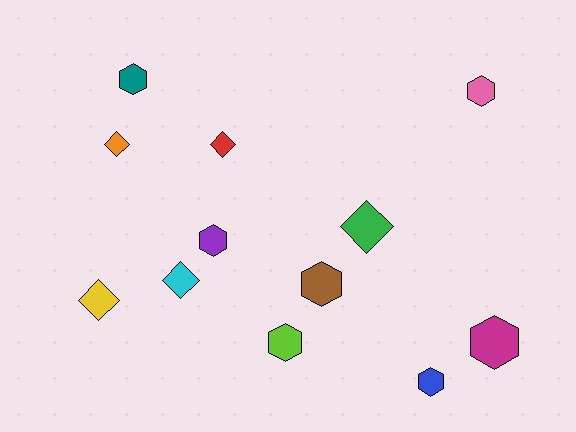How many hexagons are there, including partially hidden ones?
There are 7 hexagons.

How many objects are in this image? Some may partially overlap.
There are 12 objects.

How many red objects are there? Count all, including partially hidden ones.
There is 1 red object.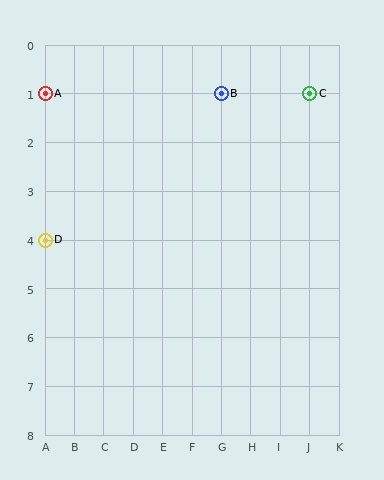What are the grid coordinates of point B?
Point B is at grid coordinates (G, 1).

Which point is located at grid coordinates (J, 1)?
Point C is at (J, 1).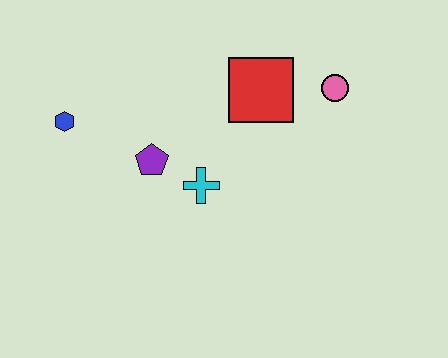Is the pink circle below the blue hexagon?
No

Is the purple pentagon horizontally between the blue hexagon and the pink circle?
Yes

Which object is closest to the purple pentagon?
The cyan cross is closest to the purple pentagon.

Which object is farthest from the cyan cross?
The pink circle is farthest from the cyan cross.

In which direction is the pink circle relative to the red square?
The pink circle is to the right of the red square.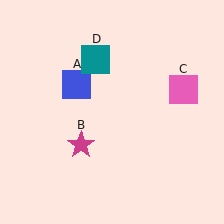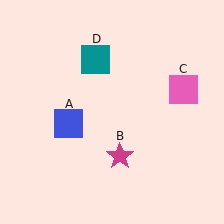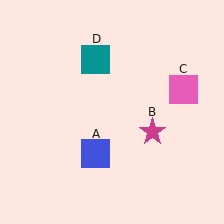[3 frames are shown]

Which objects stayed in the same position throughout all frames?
Pink square (object C) and teal square (object D) remained stationary.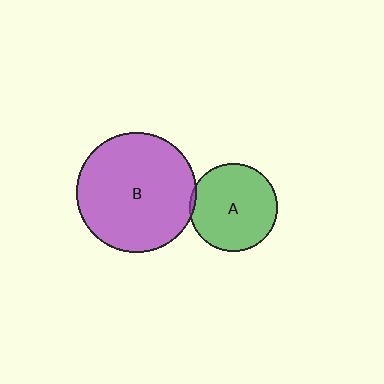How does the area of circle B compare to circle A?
Approximately 1.9 times.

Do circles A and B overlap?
Yes.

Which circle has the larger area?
Circle B (purple).